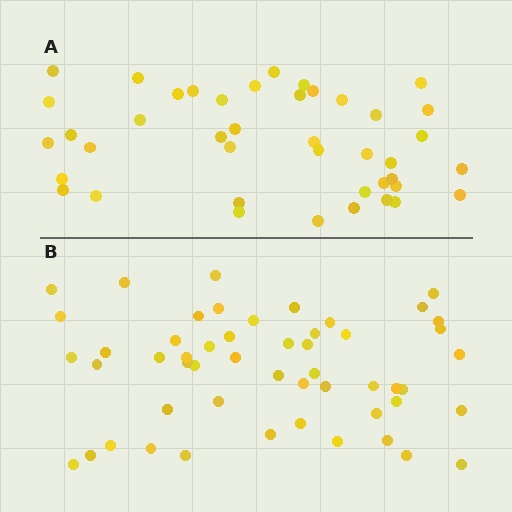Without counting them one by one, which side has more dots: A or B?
Region B (the bottom region) has more dots.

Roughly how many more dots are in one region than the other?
Region B has roughly 10 or so more dots than region A.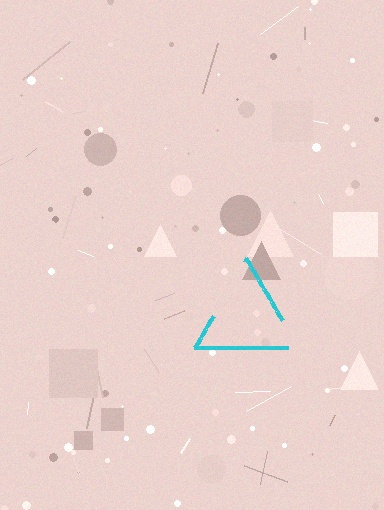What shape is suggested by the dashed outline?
The dashed outline suggests a triangle.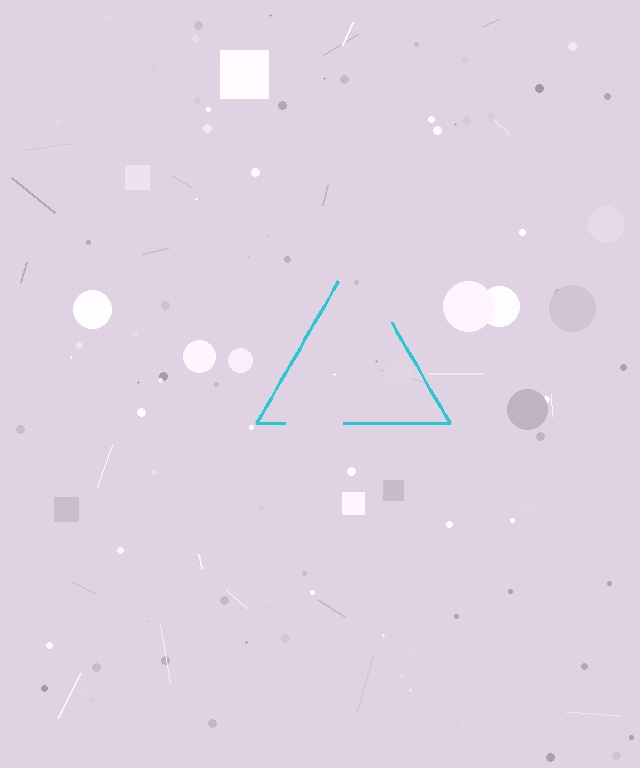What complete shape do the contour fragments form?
The contour fragments form a triangle.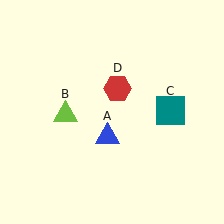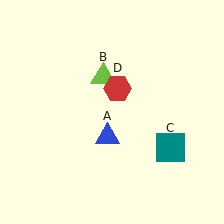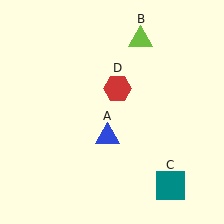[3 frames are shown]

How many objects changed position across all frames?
2 objects changed position: lime triangle (object B), teal square (object C).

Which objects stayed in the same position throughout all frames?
Blue triangle (object A) and red hexagon (object D) remained stationary.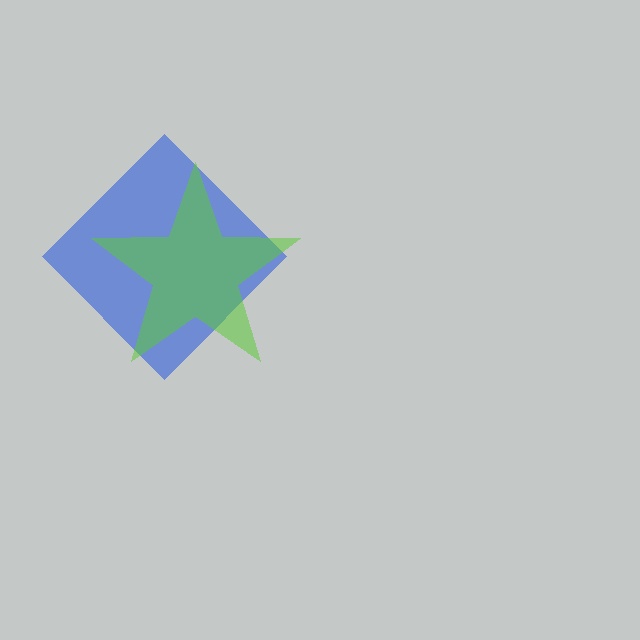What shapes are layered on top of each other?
The layered shapes are: a blue diamond, a lime star.